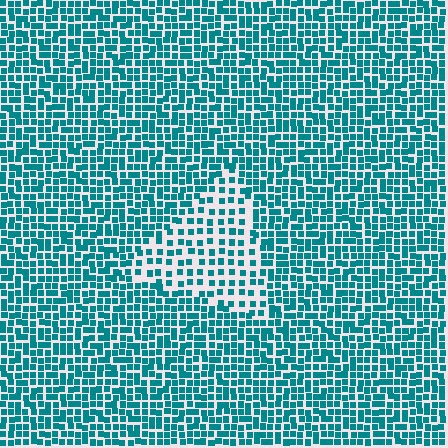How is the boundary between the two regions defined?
The boundary is defined by a change in element density (approximately 1.9x ratio). All elements are the same color, size, and shape.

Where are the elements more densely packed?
The elements are more densely packed outside the triangle boundary.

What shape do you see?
I see a triangle.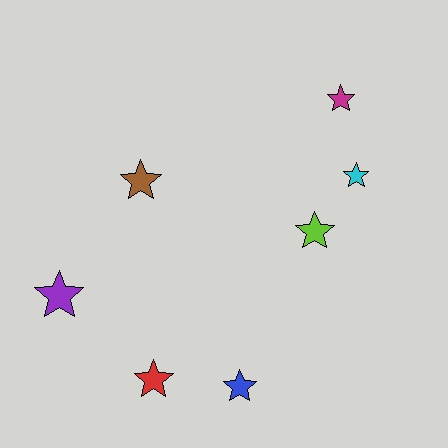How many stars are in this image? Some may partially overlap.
There are 7 stars.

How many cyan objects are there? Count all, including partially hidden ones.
There is 1 cyan object.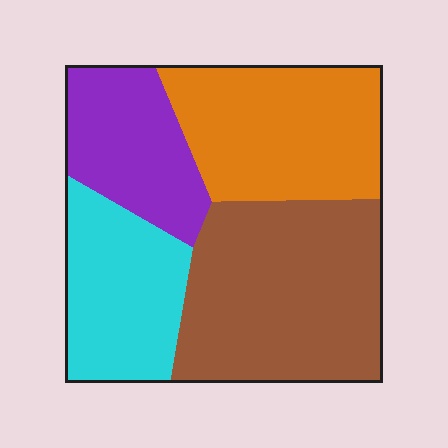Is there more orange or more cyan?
Orange.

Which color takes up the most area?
Brown, at roughly 35%.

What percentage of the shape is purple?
Purple takes up about one sixth (1/6) of the shape.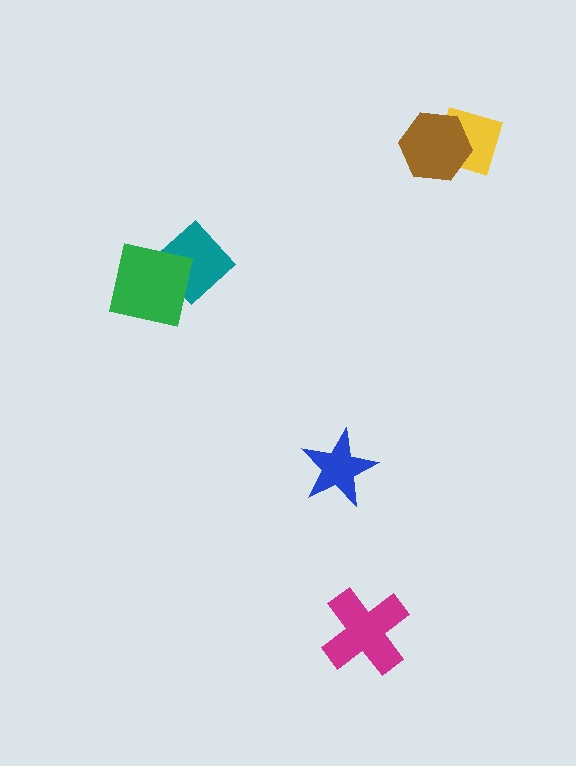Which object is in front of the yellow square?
The brown hexagon is in front of the yellow square.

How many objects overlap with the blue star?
0 objects overlap with the blue star.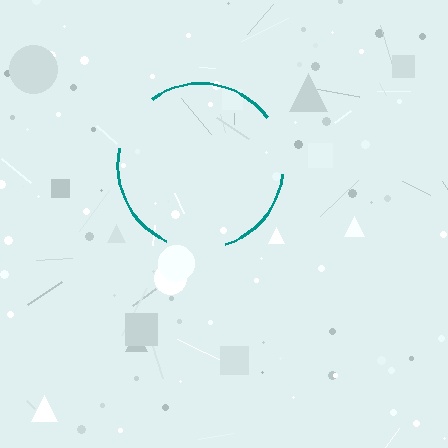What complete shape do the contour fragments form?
The contour fragments form a circle.